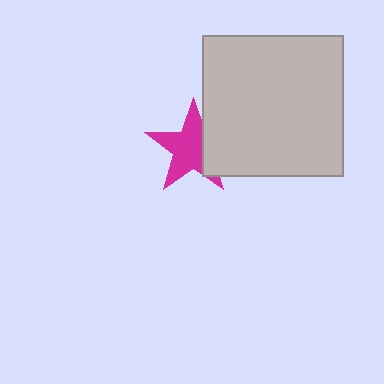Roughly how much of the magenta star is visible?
Most of it is visible (roughly 69%).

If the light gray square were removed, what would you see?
You would see the complete magenta star.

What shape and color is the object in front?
The object in front is a light gray square.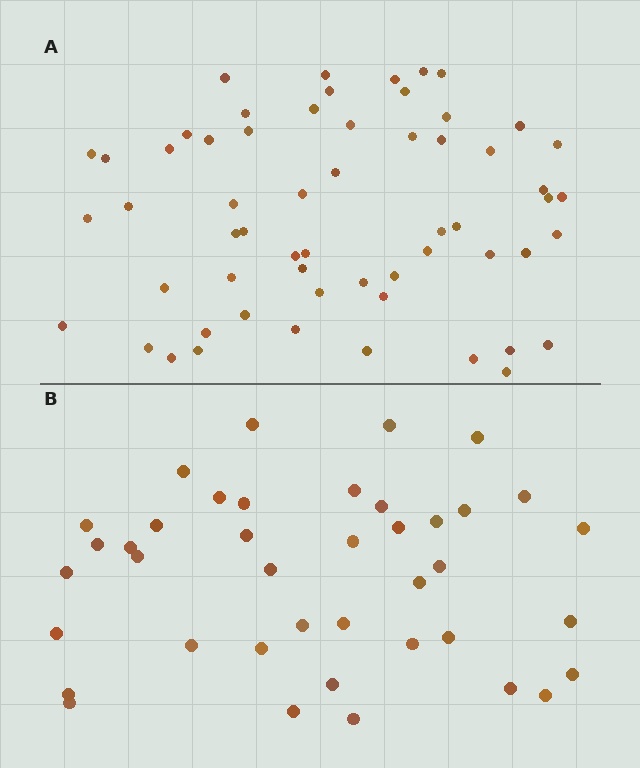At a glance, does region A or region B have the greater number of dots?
Region A (the top region) has more dots.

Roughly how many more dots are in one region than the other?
Region A has approximately 20 more dots than region B.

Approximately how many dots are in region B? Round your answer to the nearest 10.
About 40 dots.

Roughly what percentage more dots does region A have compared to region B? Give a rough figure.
About 50% more.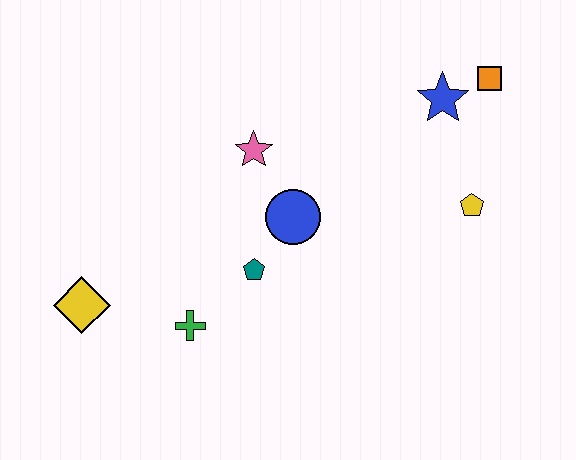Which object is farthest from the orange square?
The yellow diamond is farthest from the orange square.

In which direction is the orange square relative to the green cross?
The orange square is to the right of the green cross.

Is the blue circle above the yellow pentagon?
No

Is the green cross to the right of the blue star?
No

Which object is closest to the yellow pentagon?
The blue star is closest to the yellow pentagon.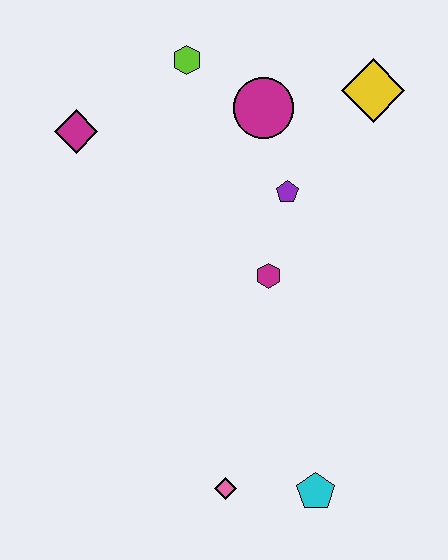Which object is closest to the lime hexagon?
The magenta circle is closest to the lime hexagon.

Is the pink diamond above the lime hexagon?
No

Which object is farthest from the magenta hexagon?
The magenta diamond is farthest from the magenta hexagon.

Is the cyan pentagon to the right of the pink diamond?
Yes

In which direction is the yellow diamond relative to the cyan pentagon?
The yellow diamond is above the cyan pentagon.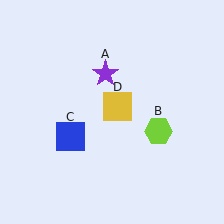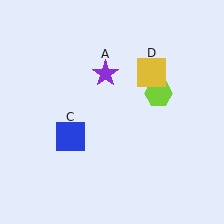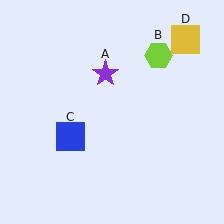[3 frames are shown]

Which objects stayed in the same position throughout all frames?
Purple star (object A) and blue square (object C) remained stationary.